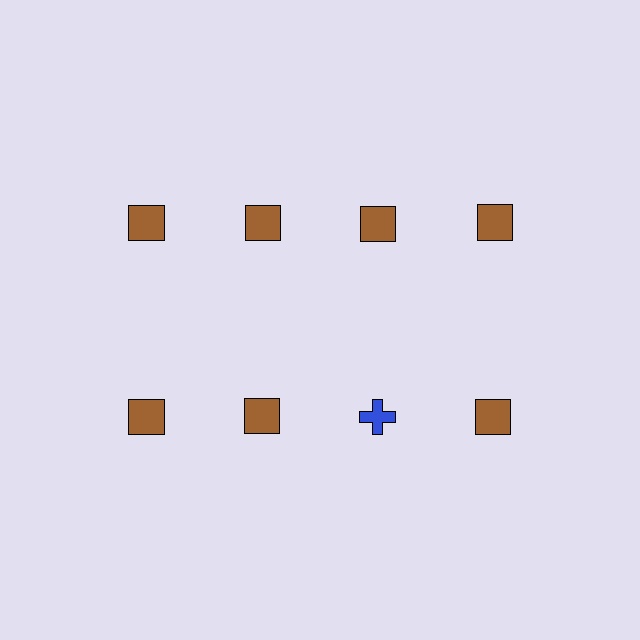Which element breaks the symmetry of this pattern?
The blue cross in the second row, center column breaks the symmetry. All other shapes are brown squares.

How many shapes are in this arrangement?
There are 8 shapes arranged in a grid pattern.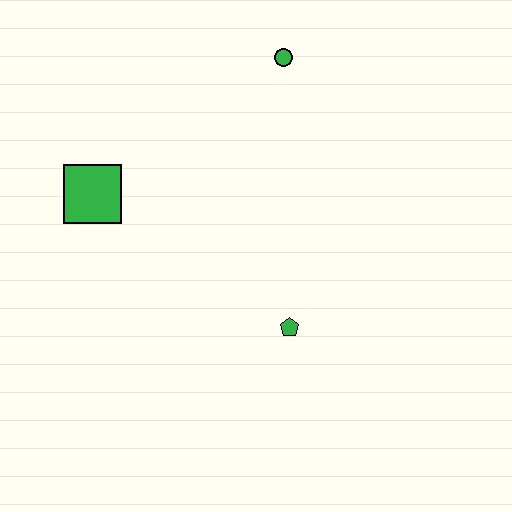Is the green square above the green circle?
No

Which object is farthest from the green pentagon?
The green circle is farthest from the green pentagon.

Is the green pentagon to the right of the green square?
Yes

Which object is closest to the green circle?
The green square is closest to the green circle.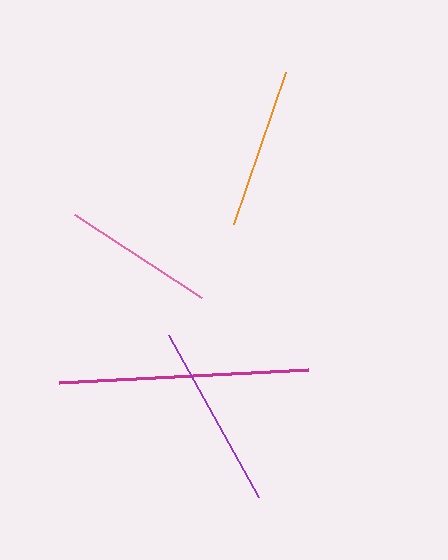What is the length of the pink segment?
The pink segment is approximately 151 pixels long.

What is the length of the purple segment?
The purple segment is approximately 185 pixels long.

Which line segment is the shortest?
The pink line is the shortest at approximately 151 pixels.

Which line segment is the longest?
The magenta line is the longest at approximately 249 pixels.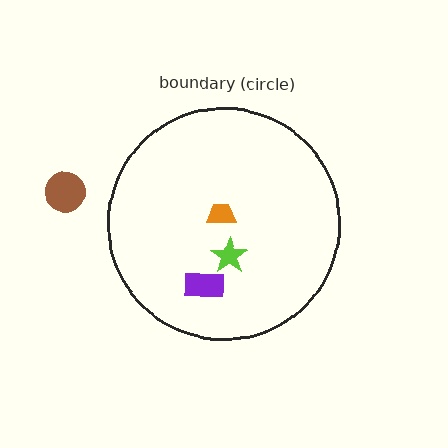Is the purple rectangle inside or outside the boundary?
Inside.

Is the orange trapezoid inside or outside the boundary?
Inside.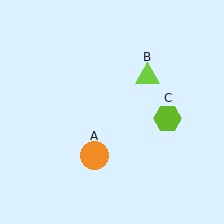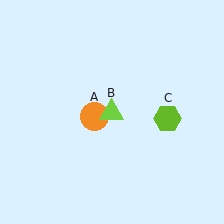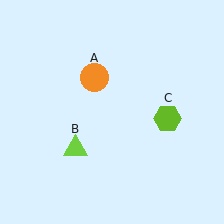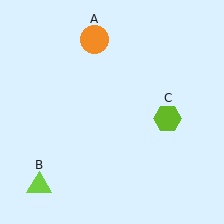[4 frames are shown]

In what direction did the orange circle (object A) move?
The orange circle (object A) moved up.